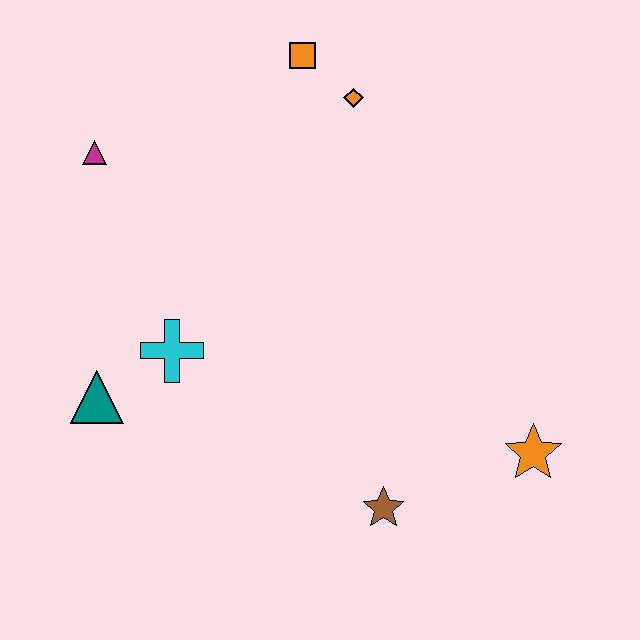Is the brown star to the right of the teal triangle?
Yes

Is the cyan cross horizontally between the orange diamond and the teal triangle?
Yes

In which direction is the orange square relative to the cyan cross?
The orange square is above the cyan cross.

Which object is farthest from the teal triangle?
The orange star is farthest from the teal triangle.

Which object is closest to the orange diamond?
The orange square is closest to the orange diamond.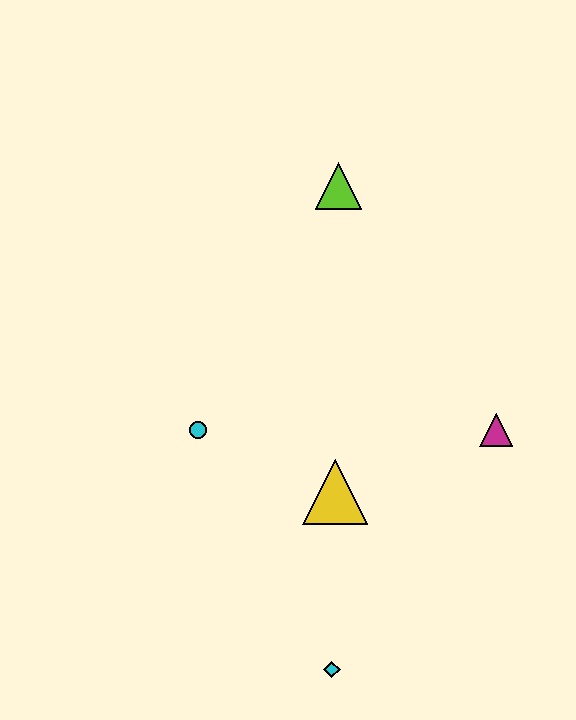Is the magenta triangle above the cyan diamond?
Yes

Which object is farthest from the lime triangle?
The cyan diamond is farthest from the lime triangle.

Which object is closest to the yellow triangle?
The cyan circle is closest to the yellow triangle.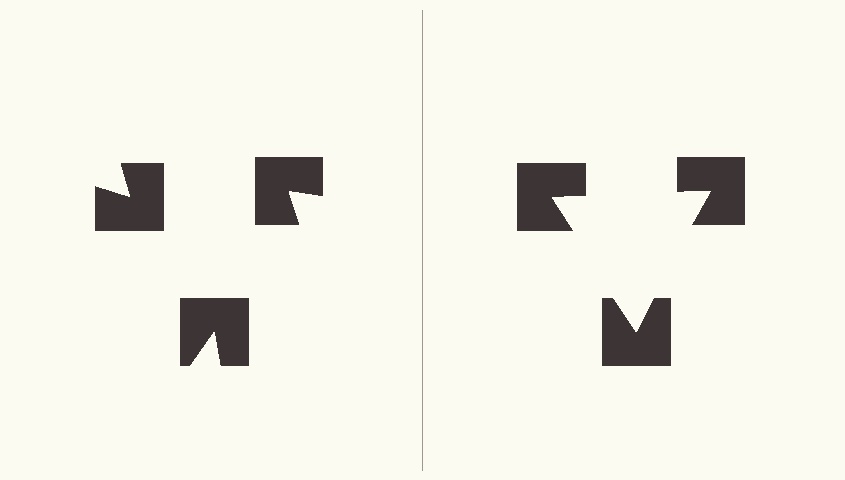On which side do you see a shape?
An illusory triangle appears on the right side. On the left side the wedge cuts are rotated, so no coherent shape forms.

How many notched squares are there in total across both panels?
6 — 3 on each side.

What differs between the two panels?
The notched squares are positioned identically on both sides; only the wedge orientations differ. On the right they align to a triangle; on the left they are misaligned.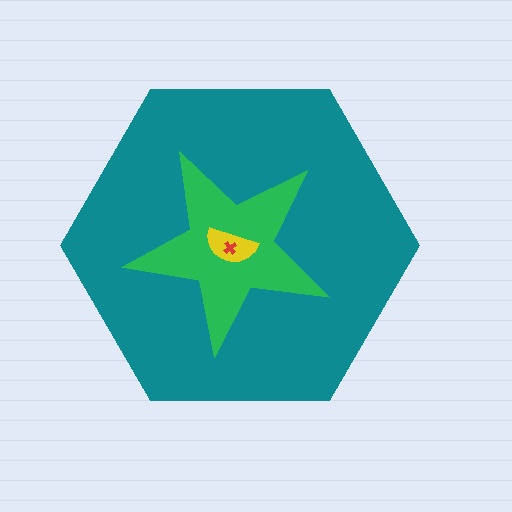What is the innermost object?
The red cross.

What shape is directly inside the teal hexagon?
The green star.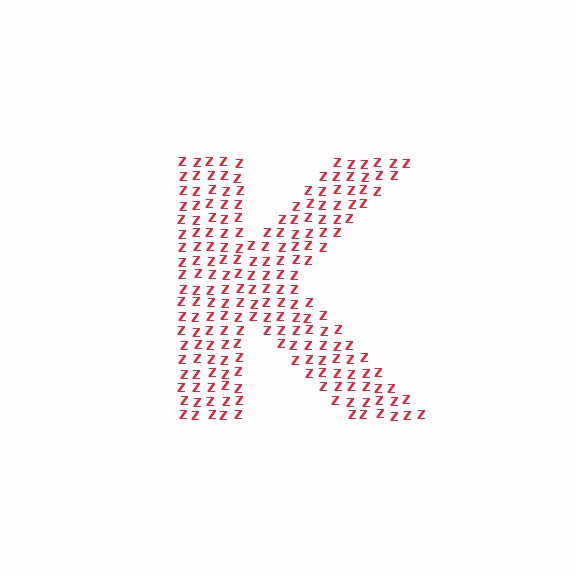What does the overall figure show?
The overall figure shows the letter K.